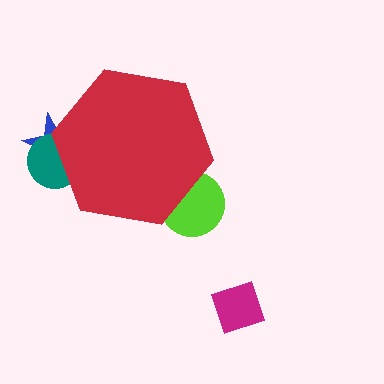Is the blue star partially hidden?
Yes, the blue star is partially hidden behind the red hexagon.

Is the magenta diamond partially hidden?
No, the magenta diamond is fully visible.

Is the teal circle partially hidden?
Yes, the teal circle is partially hidden behind the red hexagon.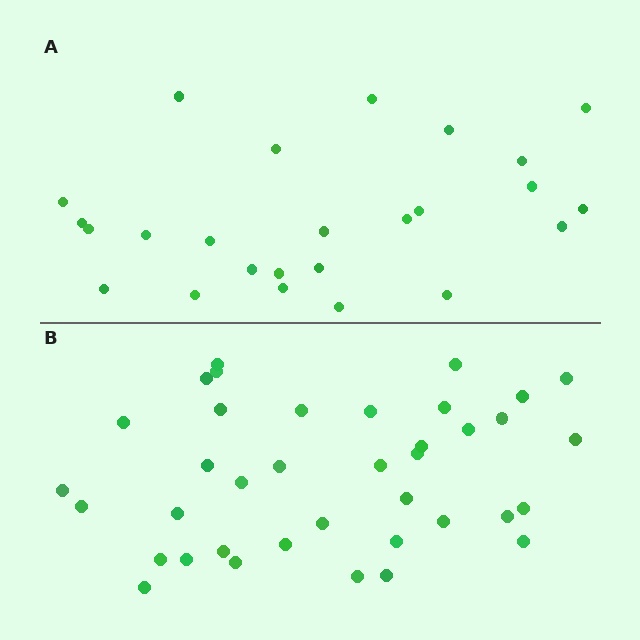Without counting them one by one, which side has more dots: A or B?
Region B (the bottom region) has more dots.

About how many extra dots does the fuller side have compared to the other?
Region B has approximately 15 more dots than region A.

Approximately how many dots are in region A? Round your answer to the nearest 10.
About 20 dots. (The exact count is 25, which rounds to 20.)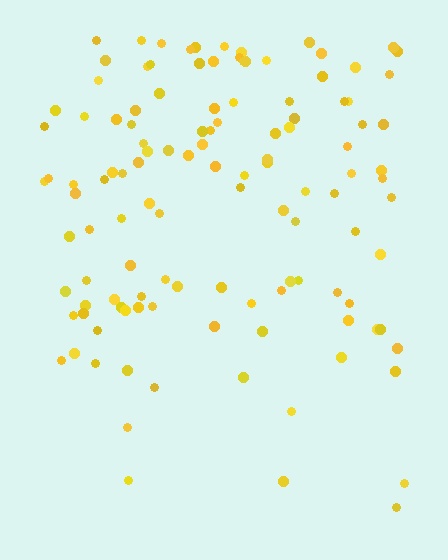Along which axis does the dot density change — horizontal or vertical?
Vertical.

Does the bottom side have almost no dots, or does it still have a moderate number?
Still a moderate number, just noticeably fewer than the top.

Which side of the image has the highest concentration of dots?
The top.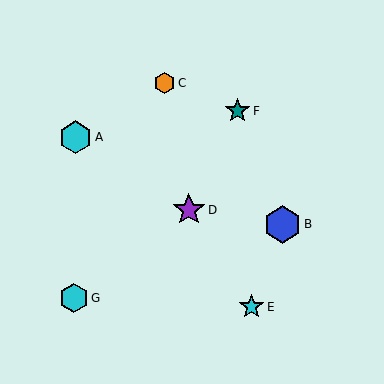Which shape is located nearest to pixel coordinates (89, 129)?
The cyan hexagon (labeled A) at (75, 137) is nearest to that location.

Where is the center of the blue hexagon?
The center of the blue hexagon is at (282, 224).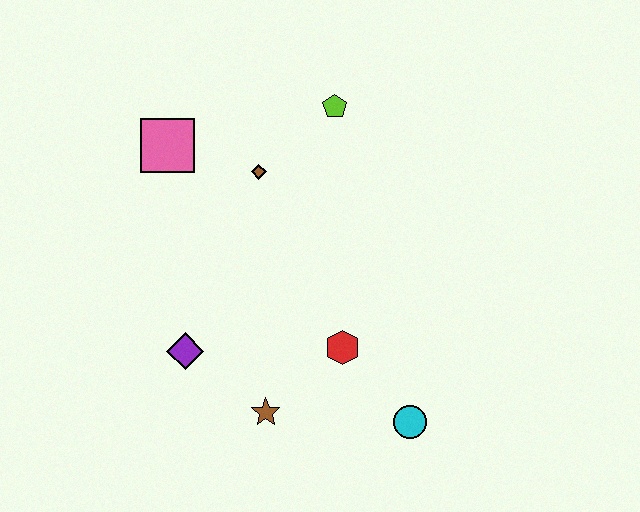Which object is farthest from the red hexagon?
The pink square is farthest from the red hexagon.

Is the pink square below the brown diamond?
No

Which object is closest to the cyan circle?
The red hexagon is closest to the cyan circle.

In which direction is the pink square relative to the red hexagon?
The pink square is above the red hexagon.